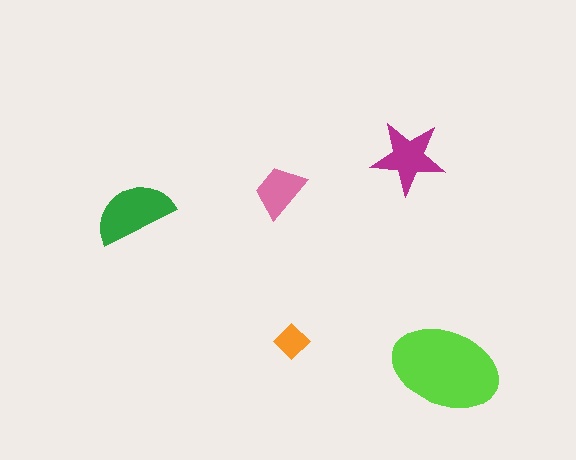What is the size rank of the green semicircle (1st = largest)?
2nd.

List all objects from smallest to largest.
The orange diamond, the pink trapezoid, the magenta star, the green semicircle, the lime ellipse.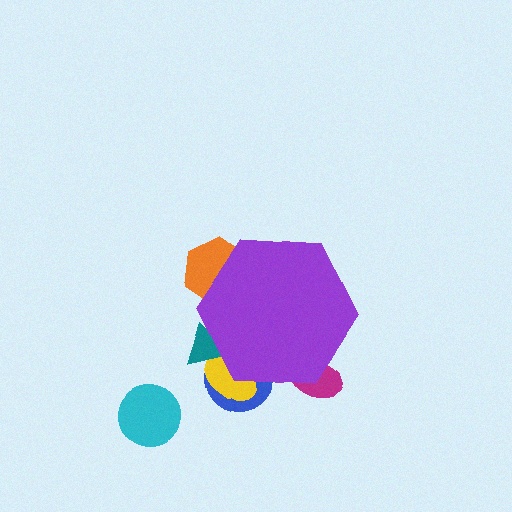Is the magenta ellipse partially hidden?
Yes, the magenta ellipse is partially hidden behind the purple hexagon.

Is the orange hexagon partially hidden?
Yes, the orange hexagon is partially hidden behind the purple hexagon.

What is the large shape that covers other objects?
A purple hexagon.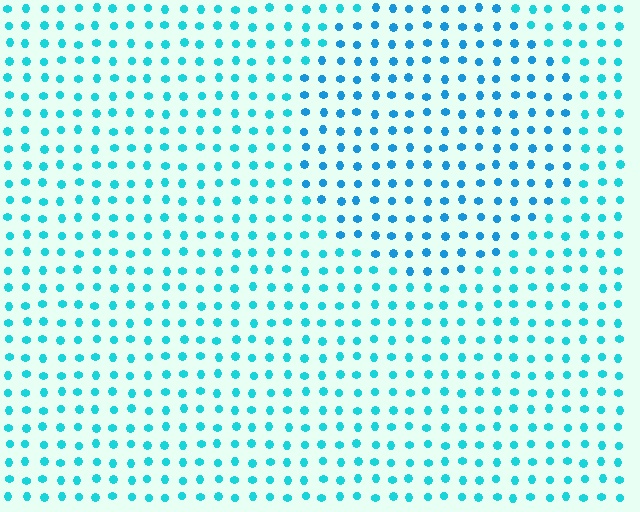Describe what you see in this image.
The image is filled with small cyan elements in a uniform arrangement. A circle-shaped region is visible where the elements are tinted to a slightly different hue, forming a subtle color boundary.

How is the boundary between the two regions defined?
The boundary is defined purely by a slight shift in hue (about 20 degrees). Spacing, size, and orientation are identical on both sides.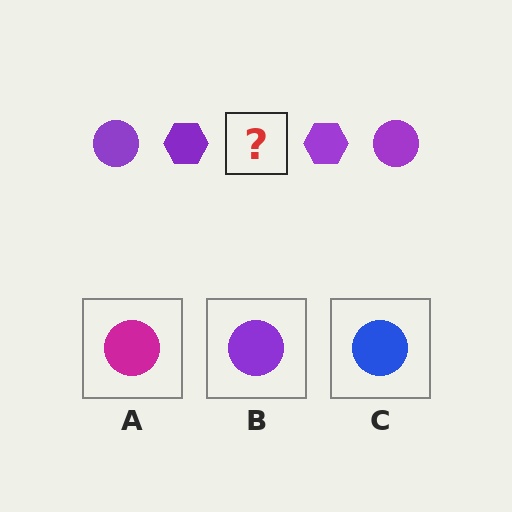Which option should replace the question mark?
Option B.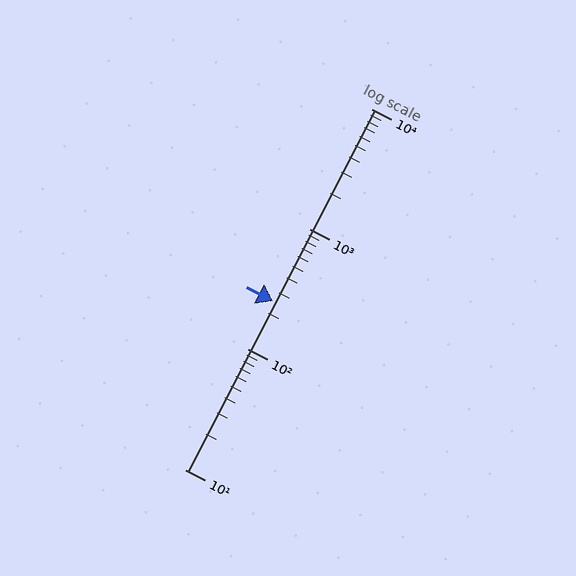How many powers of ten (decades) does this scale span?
The scale spans 3 decades, from 10 to 10000.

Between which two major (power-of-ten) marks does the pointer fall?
The pointer is between 100 and 1000.